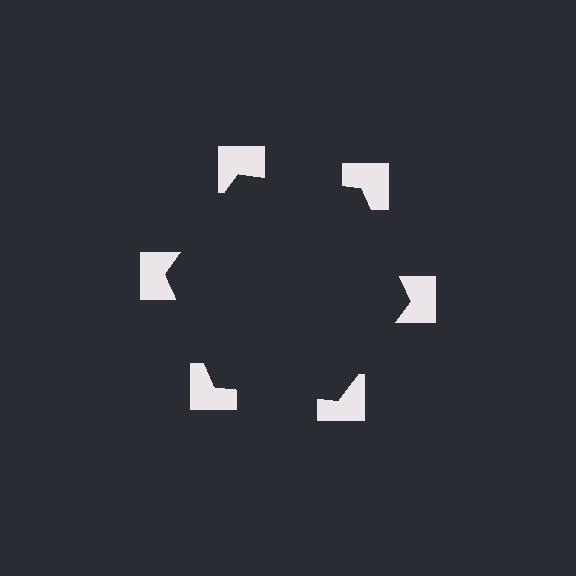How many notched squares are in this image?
There are 6 — one at each vertex of the illusory hexagon.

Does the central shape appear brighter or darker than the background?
It typically appears slightly darker than the background, even though no actual brightness change is drawn.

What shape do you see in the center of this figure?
An illusory hexagon — its edges are inferred from the aligned wedge cuts in the notched squares, not physically drawn.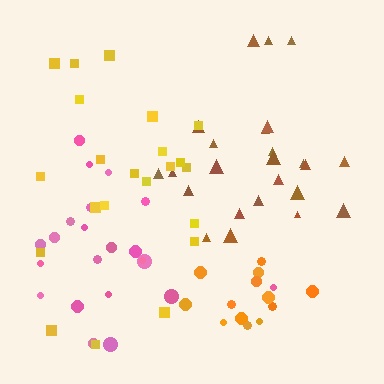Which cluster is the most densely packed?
Orange.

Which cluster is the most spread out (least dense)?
Yellow.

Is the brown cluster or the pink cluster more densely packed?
Pink.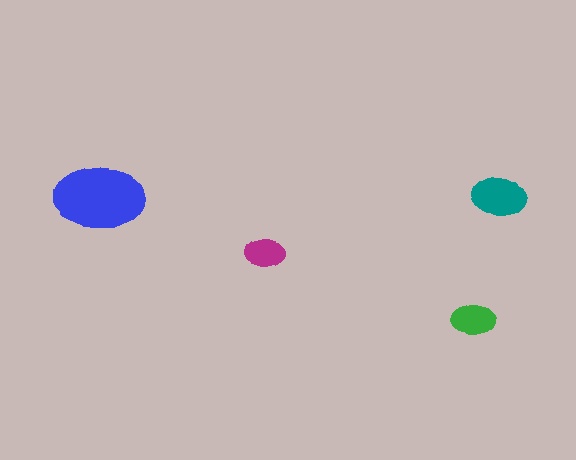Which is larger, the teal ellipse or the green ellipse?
The teal one.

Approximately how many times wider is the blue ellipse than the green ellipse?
About 2 times wider.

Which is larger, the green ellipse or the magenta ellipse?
The green one.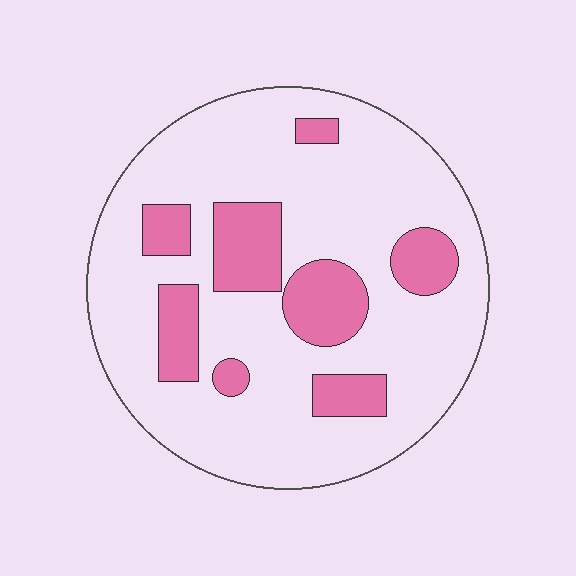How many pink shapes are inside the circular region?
8.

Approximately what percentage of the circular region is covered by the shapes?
Approximately 20%.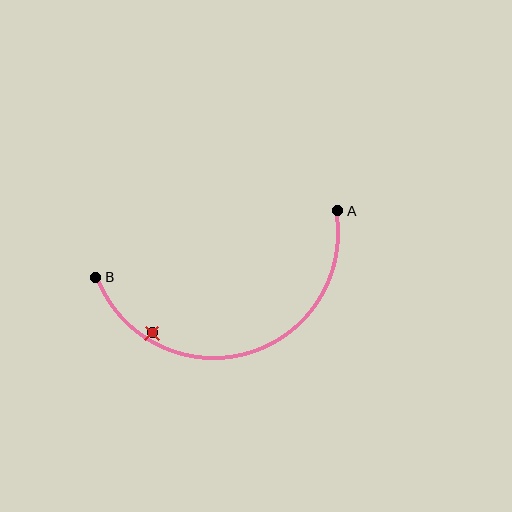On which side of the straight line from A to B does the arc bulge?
The arc bulges below the straight line connecting A and B.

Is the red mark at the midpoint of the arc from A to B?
No — the red mark does not lie on the arc at all. It sits slightly inside the curve.